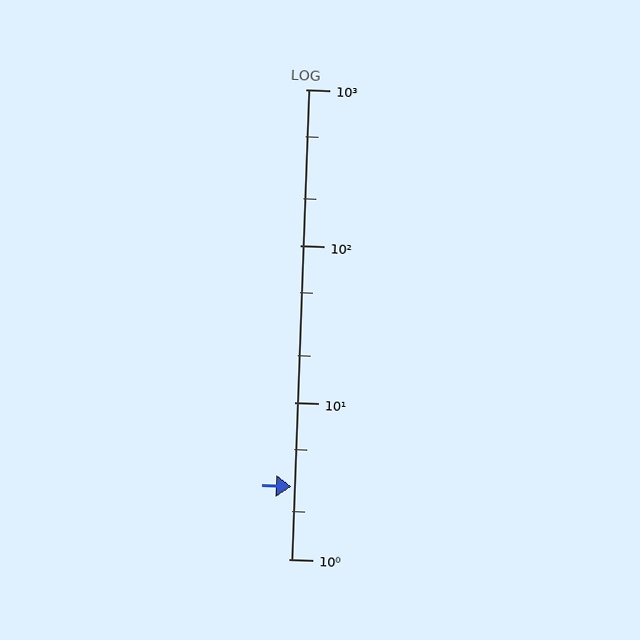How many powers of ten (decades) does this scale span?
The scale spans 3 decades, from 1 to 1000.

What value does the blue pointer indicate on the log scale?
The pointer indicates approximately 2.9.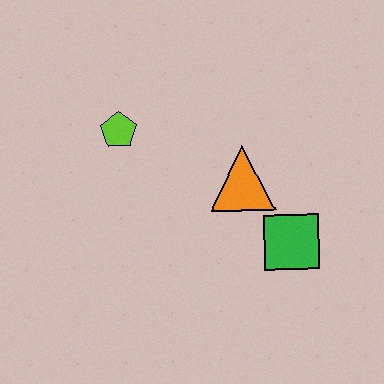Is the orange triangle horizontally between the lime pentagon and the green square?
Yes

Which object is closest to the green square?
The orange triangle is closest to the green square.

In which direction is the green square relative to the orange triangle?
The green square is below the orange triangle.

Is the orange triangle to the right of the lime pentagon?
Yes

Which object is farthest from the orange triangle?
The lime pentagon is farthest from the orange triangle.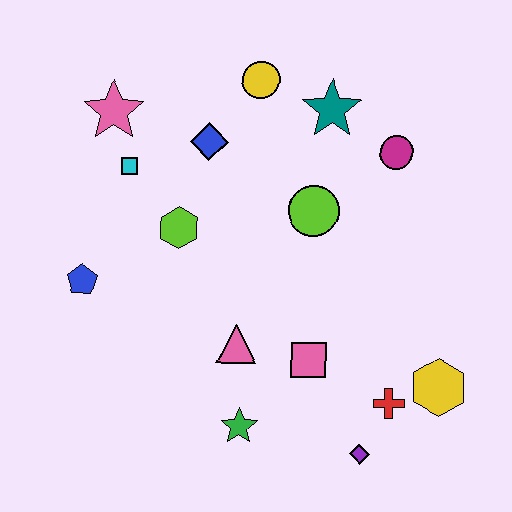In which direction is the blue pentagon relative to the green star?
The blue pentagon is to the left of the green star.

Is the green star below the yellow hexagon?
Yes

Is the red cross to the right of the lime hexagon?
Yes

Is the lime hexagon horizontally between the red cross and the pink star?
Yes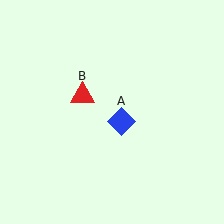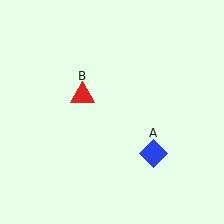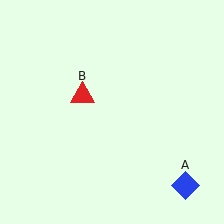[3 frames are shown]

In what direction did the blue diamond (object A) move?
The blue diamond (object A) moved down and to the right.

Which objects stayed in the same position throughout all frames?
Red triangle (object B) remained stationary.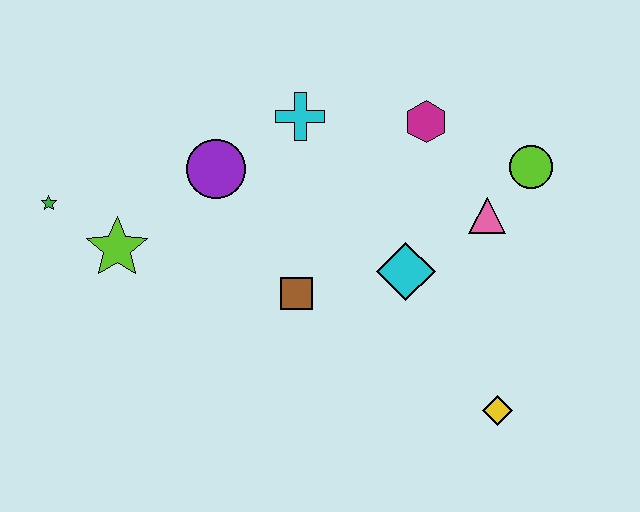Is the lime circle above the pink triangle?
Yes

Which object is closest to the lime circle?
The pink triangle is closest to the lime circle.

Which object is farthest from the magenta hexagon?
The green star is farthest from the magenta hexagon.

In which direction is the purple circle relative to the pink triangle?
The purple circle is to the left of the pink triangle.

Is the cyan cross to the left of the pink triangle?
Yes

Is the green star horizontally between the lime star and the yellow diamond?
No